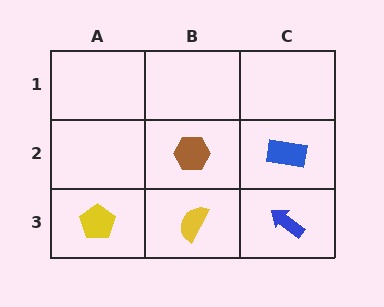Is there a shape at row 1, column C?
No, that cell is empty.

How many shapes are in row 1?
0 shapes.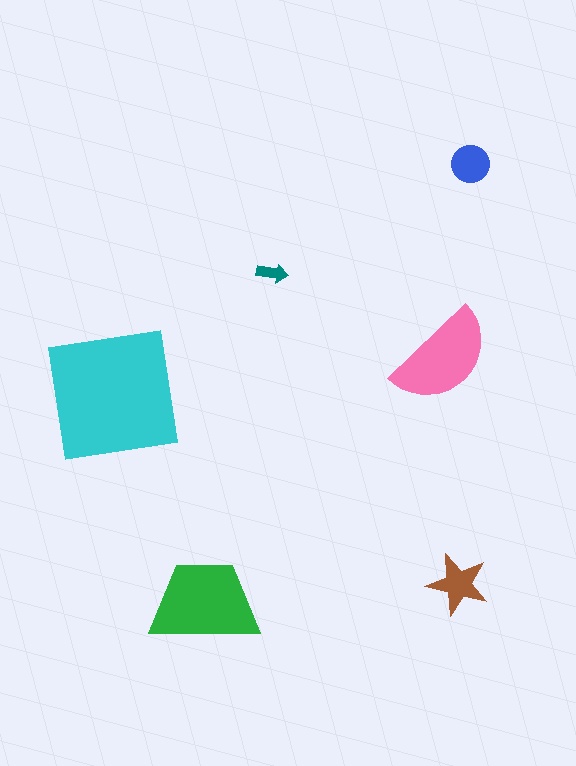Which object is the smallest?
The teal arrow.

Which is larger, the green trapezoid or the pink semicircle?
The green trapezoid.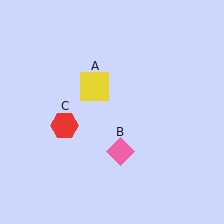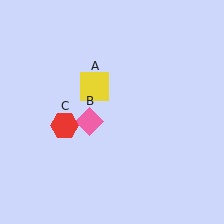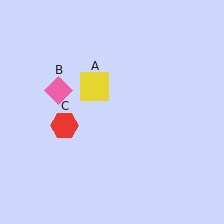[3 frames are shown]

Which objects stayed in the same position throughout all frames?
Yellow square (object A) and red hexagon (object C) remained stationary.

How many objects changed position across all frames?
1 object changed position: pink diamond (object B).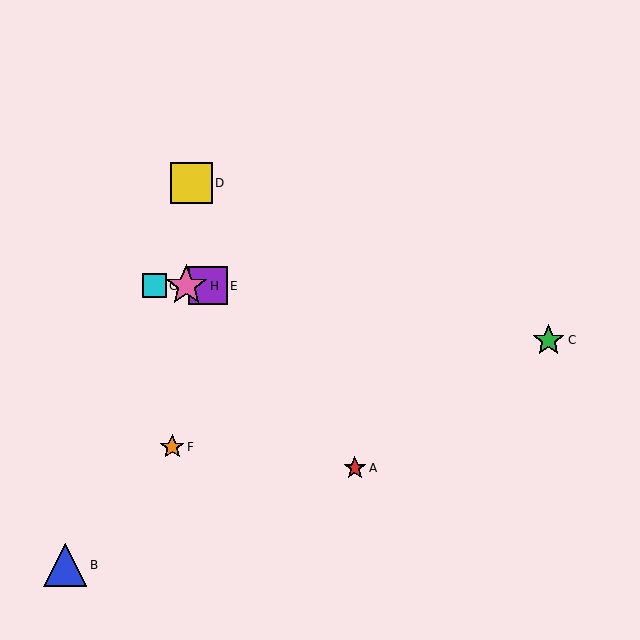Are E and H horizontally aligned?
Yes, both are at y≈286.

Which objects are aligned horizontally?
Objects E, G, H are aligned horizontally.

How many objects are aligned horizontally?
3 objects (E, G, H) are aligned horizontally.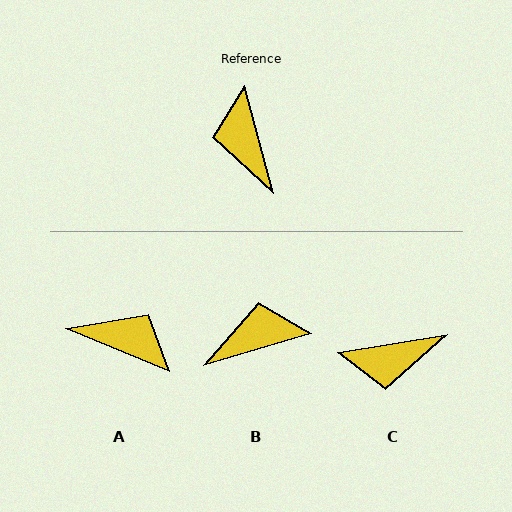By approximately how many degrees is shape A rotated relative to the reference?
Approximately 128 degrees clockwise.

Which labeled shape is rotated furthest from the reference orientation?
A, about 128 degrees away.